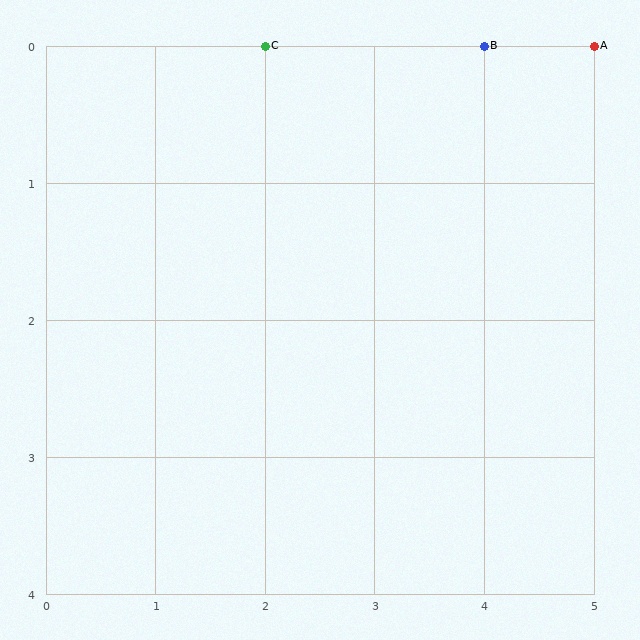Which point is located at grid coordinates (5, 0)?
Point A is at (5, 0).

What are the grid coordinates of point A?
Point A is at grid coordinates (5, 0).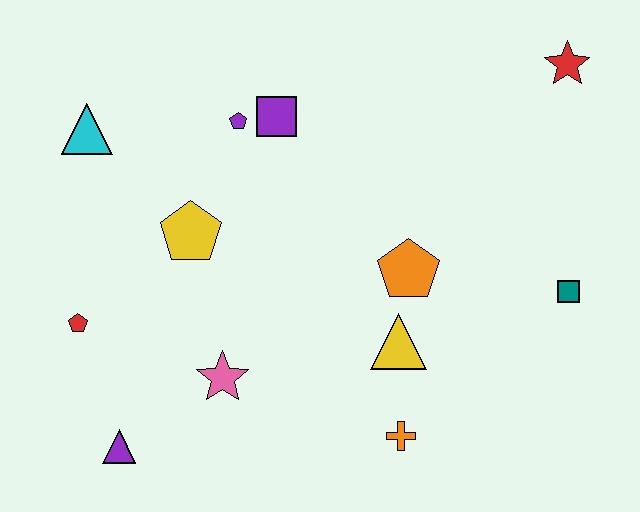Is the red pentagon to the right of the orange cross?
No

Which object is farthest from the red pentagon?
The red star is farthest from the red pentagon.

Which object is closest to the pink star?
The purple triangle is closest to the pink star.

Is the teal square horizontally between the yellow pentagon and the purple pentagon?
No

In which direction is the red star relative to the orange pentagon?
The red star is above the orange pentagon.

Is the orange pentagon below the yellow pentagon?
Yes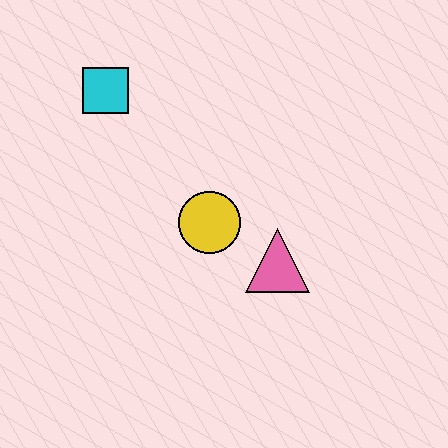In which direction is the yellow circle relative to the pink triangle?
The yellow circle is to the left of the pink triangle.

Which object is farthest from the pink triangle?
The cyan square is farthest from the pink triangle.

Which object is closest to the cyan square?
The yellow circle is closest to the cyan square.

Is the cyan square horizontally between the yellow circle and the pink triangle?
No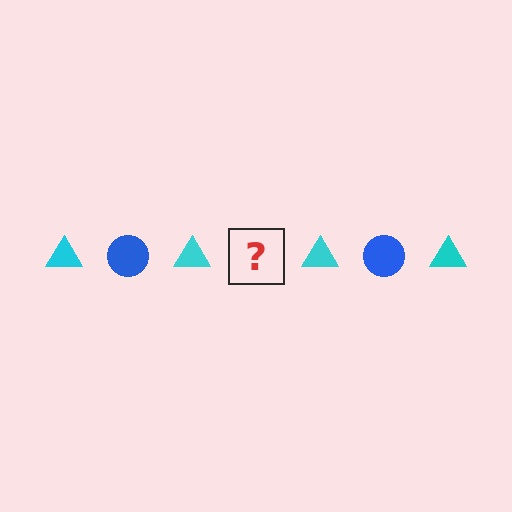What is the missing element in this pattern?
The missing element is a blue circle.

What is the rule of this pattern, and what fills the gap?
The rule is that the pattern alternates between cyan triangle and blue circle. The gap should be filled with a blue circle.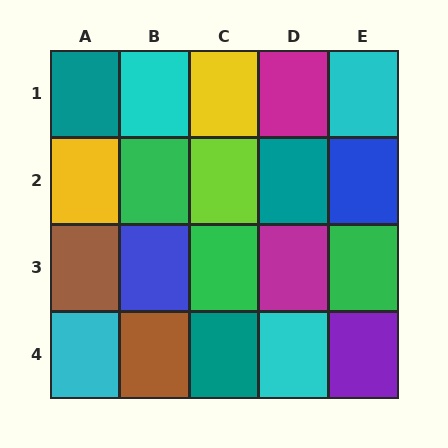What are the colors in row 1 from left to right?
Teal, cyan, yellow, magenta, cyan.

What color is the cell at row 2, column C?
Lime.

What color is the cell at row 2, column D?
Teal.